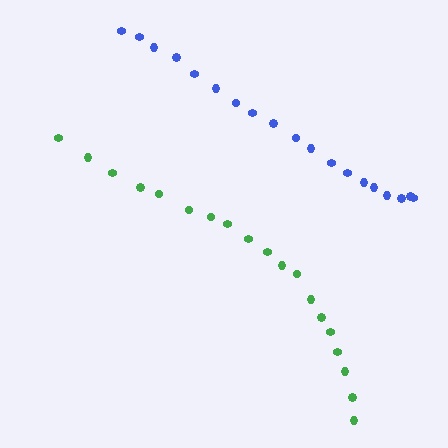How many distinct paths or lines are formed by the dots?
There are 2 distinct paths.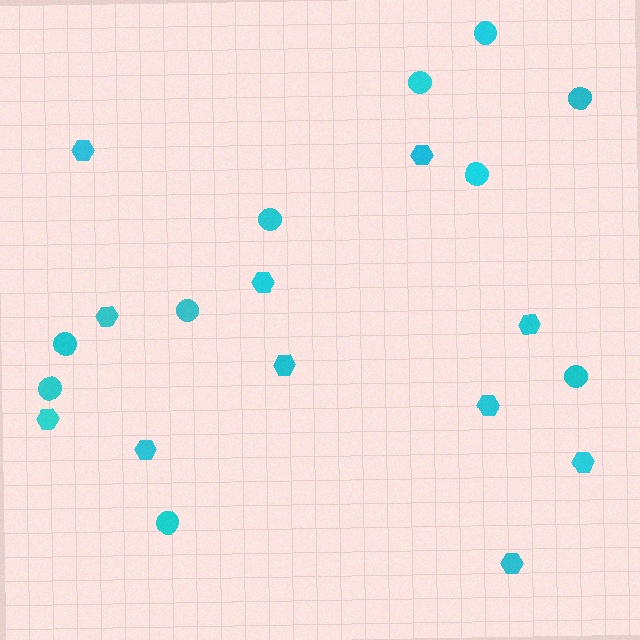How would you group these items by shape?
There are 2 groups: one group of hexagons (11) and one group of circles (10).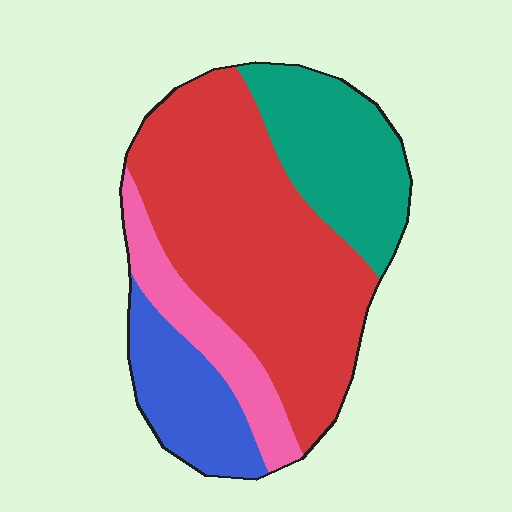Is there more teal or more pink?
Teal.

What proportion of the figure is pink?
Pink takes up less than a quarter of the figure.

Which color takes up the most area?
Red, at roughly 50%.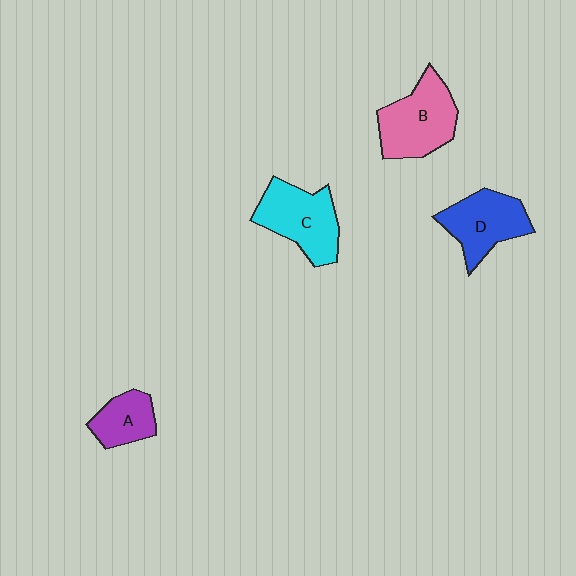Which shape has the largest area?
Shape B (pink).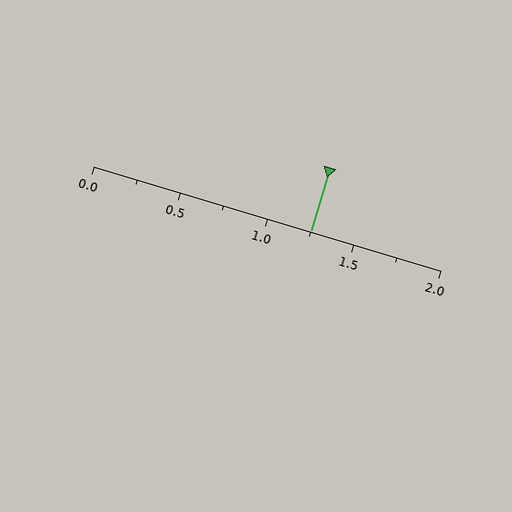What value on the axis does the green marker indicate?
The marker indicates approximately 1.25.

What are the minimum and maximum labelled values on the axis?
The axis runs from 0.0 to 2.0.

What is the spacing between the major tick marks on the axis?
The major ticks are spaced 0.5 apart.